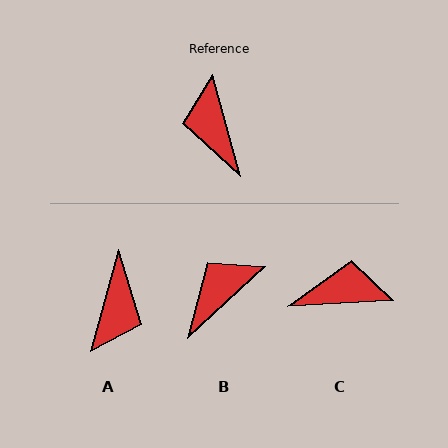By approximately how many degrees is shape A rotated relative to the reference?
Approximately 149 degrees counter-clockwise.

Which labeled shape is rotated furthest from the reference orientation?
A, about 149 degrees away.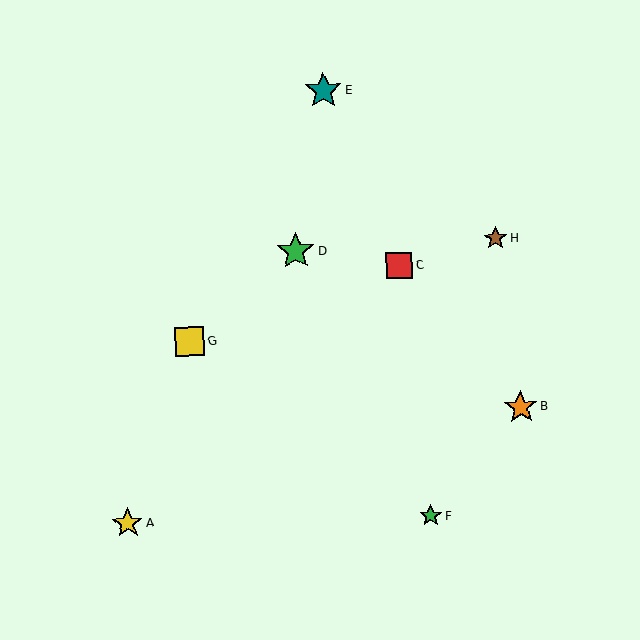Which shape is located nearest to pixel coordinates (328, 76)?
The teal star (labeled E) at (323, 91) is nearest to that location.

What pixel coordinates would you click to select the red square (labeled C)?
Click at (399, 266) to select the red square C.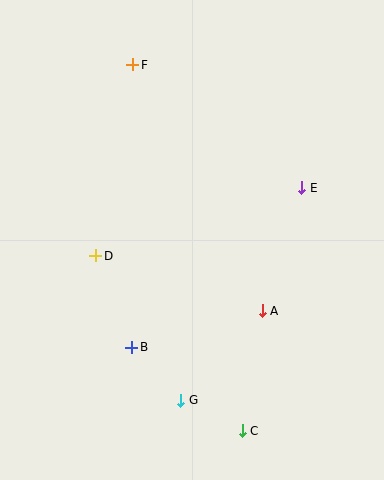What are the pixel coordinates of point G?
Point G is at (181, 400).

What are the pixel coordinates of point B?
Point B is at (132, 347).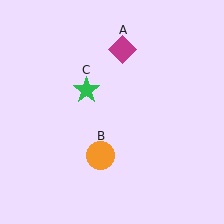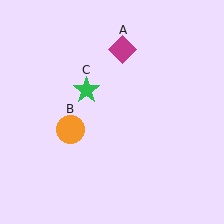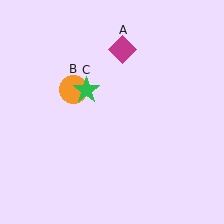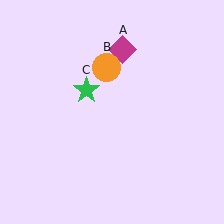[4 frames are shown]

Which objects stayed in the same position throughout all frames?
Magenta diamond (object A) and green star (object C) remained stationary.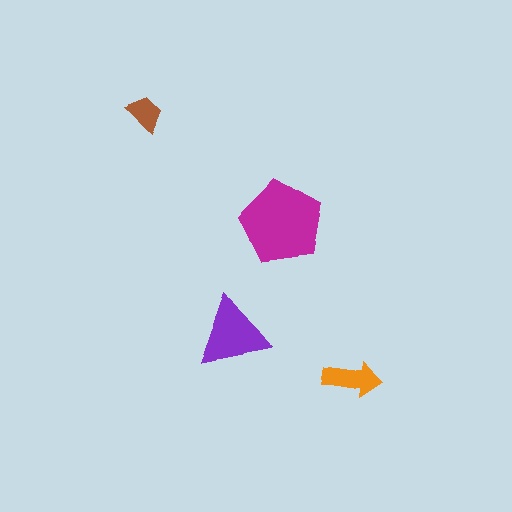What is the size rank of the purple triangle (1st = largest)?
2nd.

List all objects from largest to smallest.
The magenta pentagon, the purple triangle, the orange arrow, the brown trapezoid.